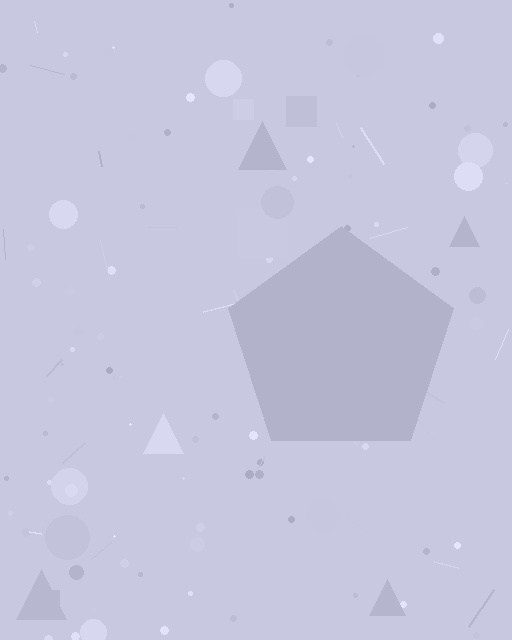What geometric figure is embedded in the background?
A pentagon is embedded in the background.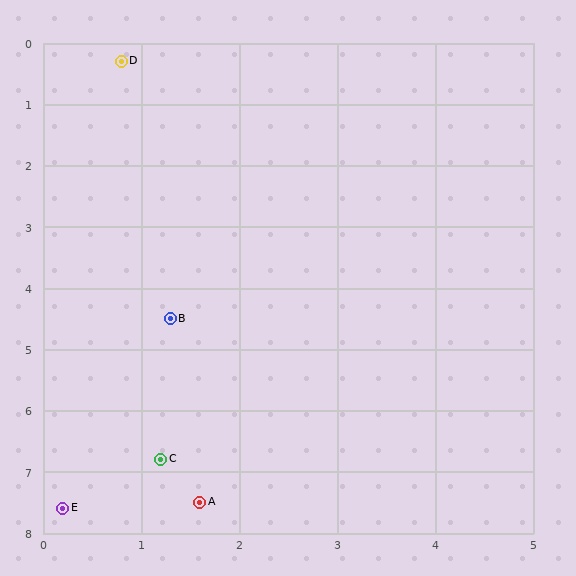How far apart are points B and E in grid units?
Points B and E are about 3.3 grid units apart.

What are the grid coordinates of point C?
Point C is at approximately (1.2, 6.8).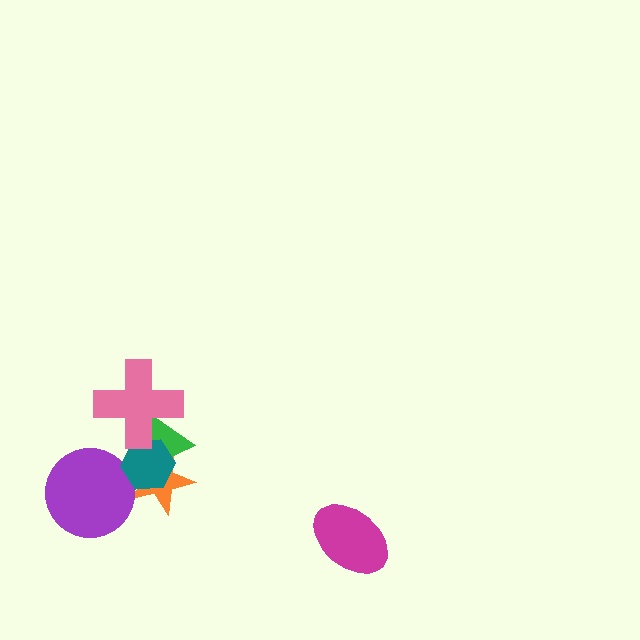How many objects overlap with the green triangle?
3 objects overlap with the green triangle.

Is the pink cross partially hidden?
No, no other shape covers it.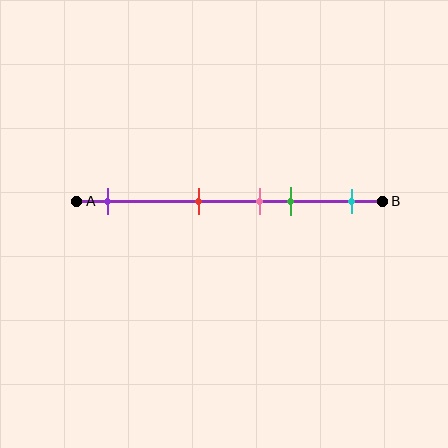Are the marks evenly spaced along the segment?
No, the marks are not evenly spaced.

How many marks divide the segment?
There are 5 marks dividing the segment.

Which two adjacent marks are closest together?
The pink and green marks are the closest adjacent pair.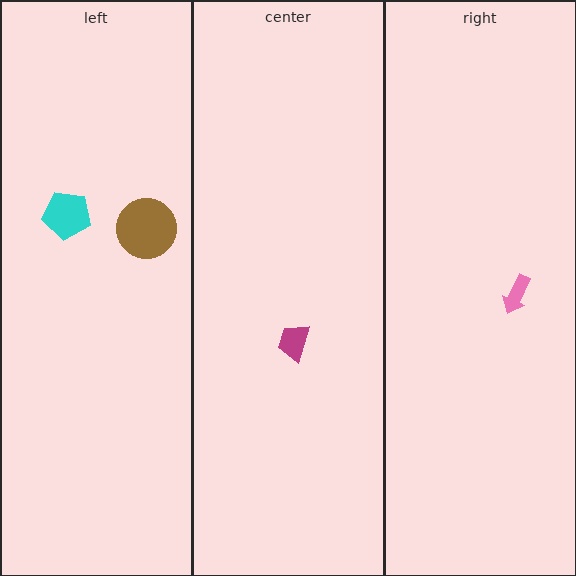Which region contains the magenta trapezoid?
The center region.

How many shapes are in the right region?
1.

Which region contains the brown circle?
The left region.